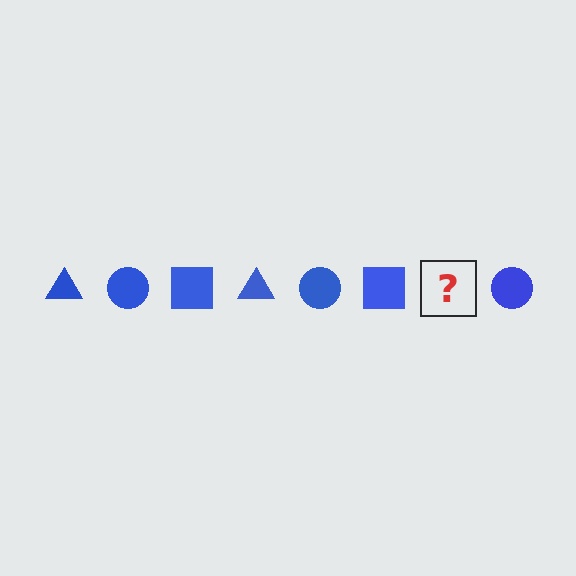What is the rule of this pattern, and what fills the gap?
The rule is that the pattern cycles through triangle, circle, square shapes in blue. The gap should be filled with a blue triangle.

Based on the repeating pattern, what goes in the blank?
The blank should be a blue triangle.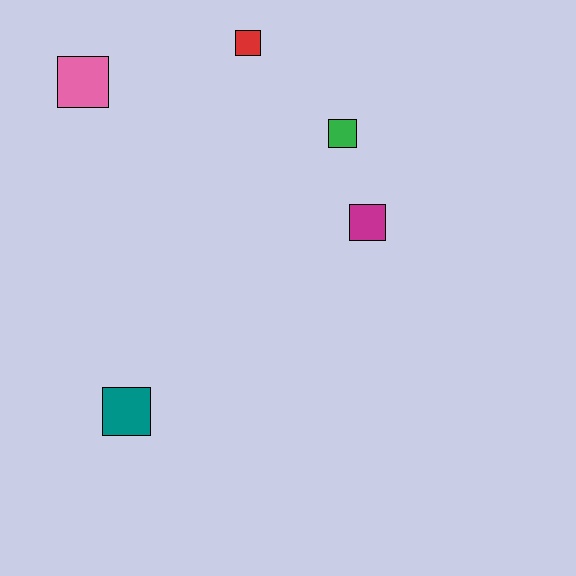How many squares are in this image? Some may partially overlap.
There are 5 squares.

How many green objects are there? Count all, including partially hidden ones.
There is 1 green object.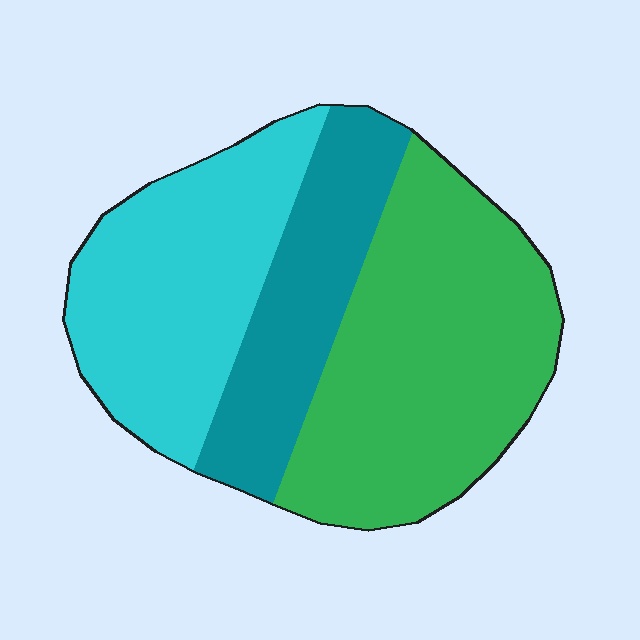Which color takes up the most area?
Green, at roughly 45%.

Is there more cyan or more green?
Green.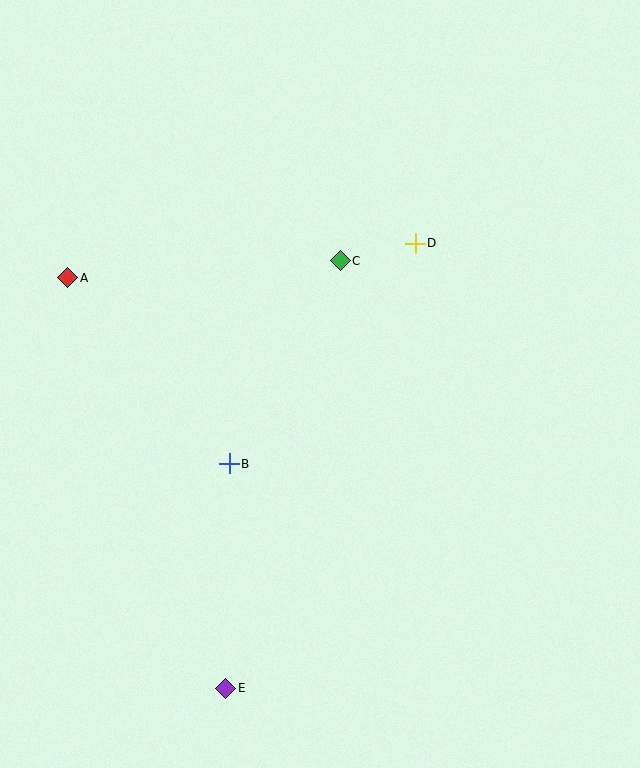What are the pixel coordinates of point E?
Point E is at (226, 688).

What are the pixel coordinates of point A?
Point A is at (68, 278).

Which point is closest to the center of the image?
Point B at (229, 464) is closest to the center.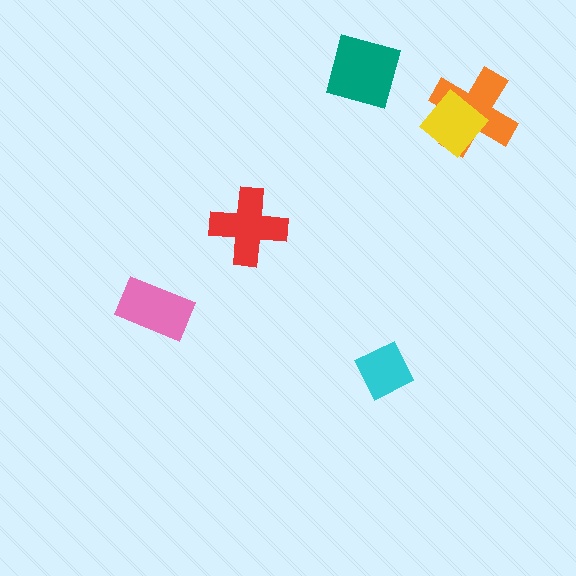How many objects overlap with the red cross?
0 objects overlap with the red cross.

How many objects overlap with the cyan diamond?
0 objects overlap with the cyan diamond.